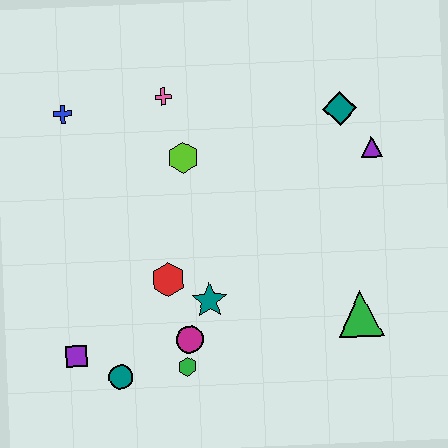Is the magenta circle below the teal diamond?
Yes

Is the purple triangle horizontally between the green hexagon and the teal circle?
No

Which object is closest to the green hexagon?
The magenta circle is closest to the green hexagon.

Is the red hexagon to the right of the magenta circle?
No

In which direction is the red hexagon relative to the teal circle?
The red hexagon is above the teal circle.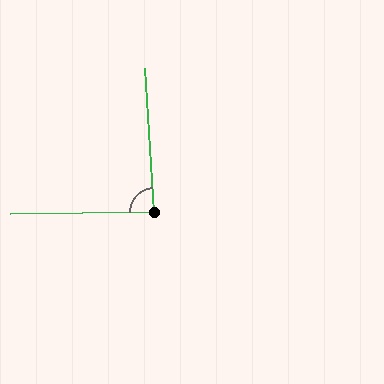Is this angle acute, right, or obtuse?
It is approximately a right angle.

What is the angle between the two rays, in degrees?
Approximately 87 degrees.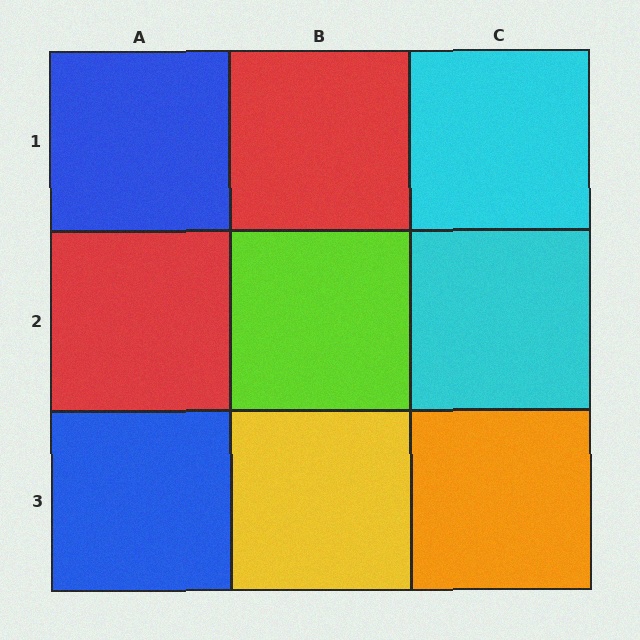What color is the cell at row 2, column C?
Cyan.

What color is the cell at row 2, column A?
Red.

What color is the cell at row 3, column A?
Blue.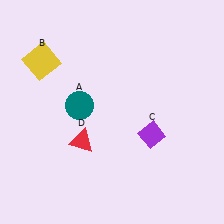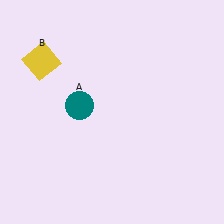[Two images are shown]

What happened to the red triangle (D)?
The red triangle (D) was removed in Image 2. It was in the bottom-left area of Image 1.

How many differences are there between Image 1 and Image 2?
There are 2 differences between the two images.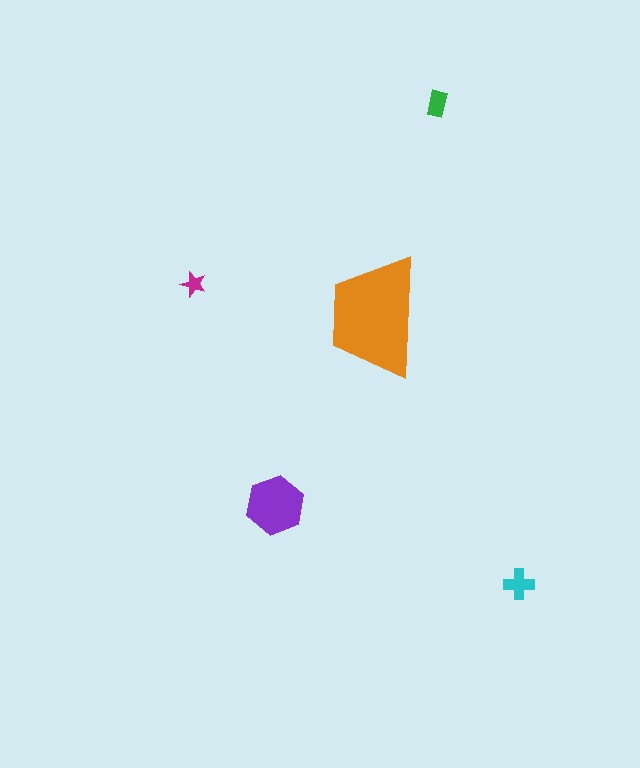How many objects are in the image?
There are 5 objects in the image.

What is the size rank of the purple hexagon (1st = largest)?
2nd.